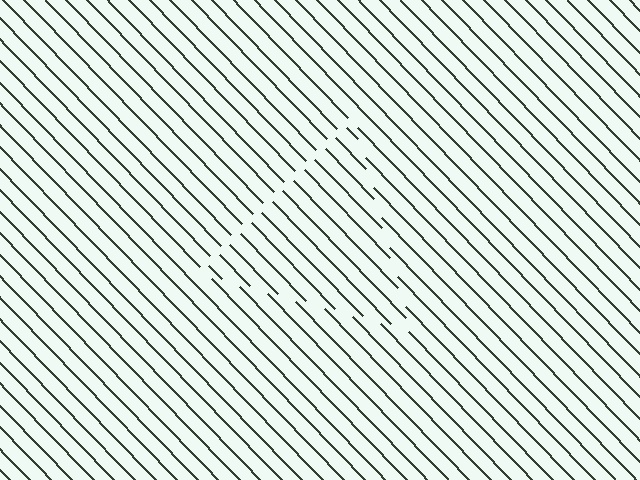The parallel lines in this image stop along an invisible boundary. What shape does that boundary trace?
An illusory triangle. The interior of the shape contains the same grating, shifted by half a period — the contour is defined by the phase discontinuity where line-ends from the inner and outer gratings abut.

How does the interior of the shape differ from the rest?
The interior of the shape contains the same grating, shifted by half a period — the contour is defined by the phase discontinuity where line-ends from the inner and outer gratings abut.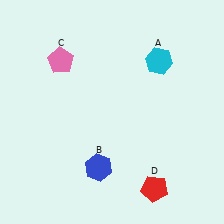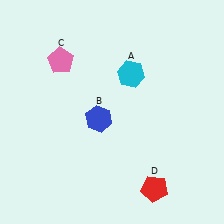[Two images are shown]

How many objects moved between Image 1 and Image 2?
2 objects moved between the two images.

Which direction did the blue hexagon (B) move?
The blue hexagon (B) moved up.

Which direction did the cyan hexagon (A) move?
The cyan hexagon (A) moved left.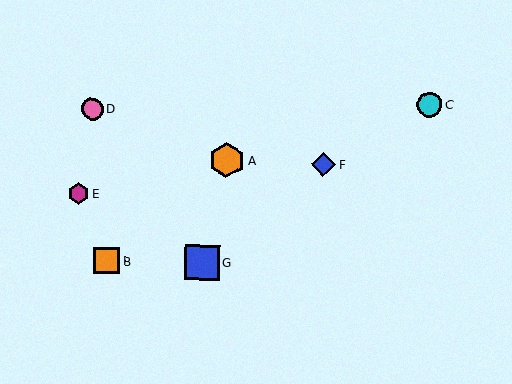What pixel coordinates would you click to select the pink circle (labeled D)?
Click at (92, 109) to select the pink circle D.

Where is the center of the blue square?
The center of the blue square is at (202, 263).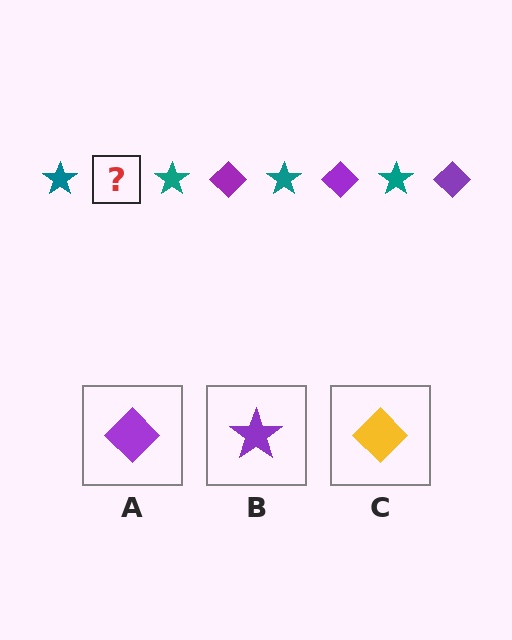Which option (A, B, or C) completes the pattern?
A.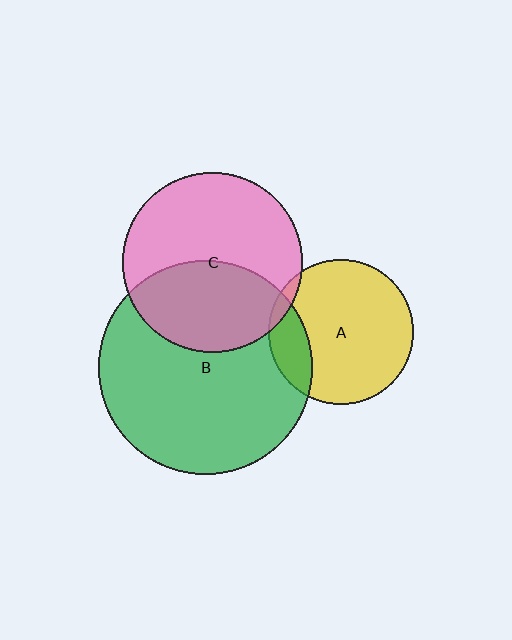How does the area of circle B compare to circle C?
Approximately 1.4 times.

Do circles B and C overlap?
Yes.